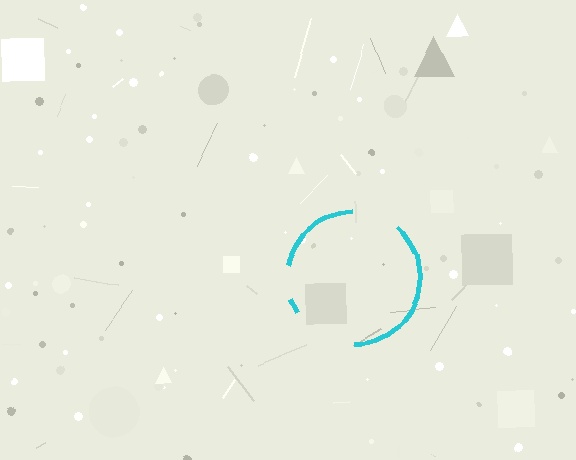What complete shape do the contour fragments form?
The contour fragments form a circle.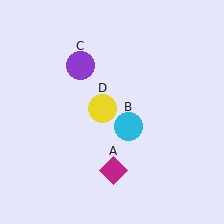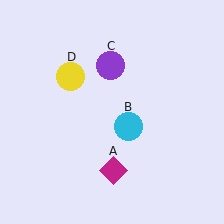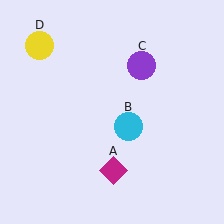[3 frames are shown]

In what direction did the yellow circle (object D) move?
The yellow circle (object D) moved up and to the left.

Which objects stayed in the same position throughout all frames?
Magenta diamond (object A) and cyan circle (object B) remained stationary.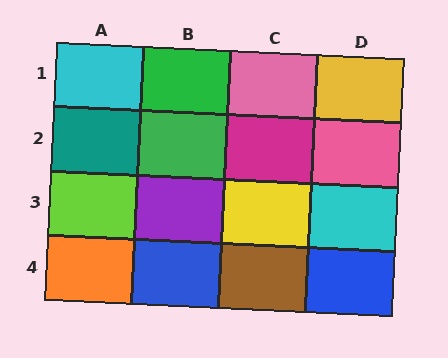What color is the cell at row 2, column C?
Magenta.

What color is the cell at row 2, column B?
Green.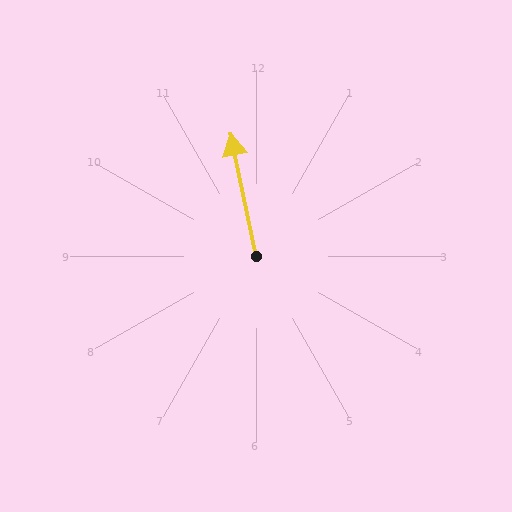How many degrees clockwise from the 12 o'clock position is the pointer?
Approximately 348 degrees.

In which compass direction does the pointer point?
North.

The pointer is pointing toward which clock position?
Roughly 12 o'clock.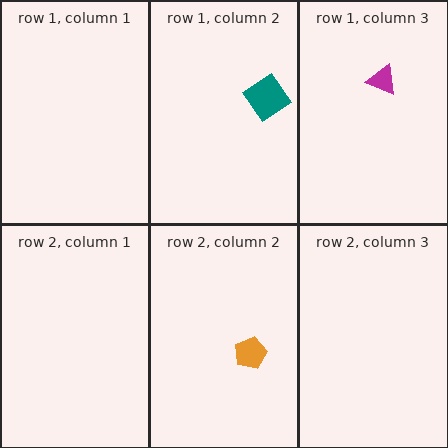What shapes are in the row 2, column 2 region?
The orange pentagon.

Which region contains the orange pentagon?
The row 2, column 2 region.